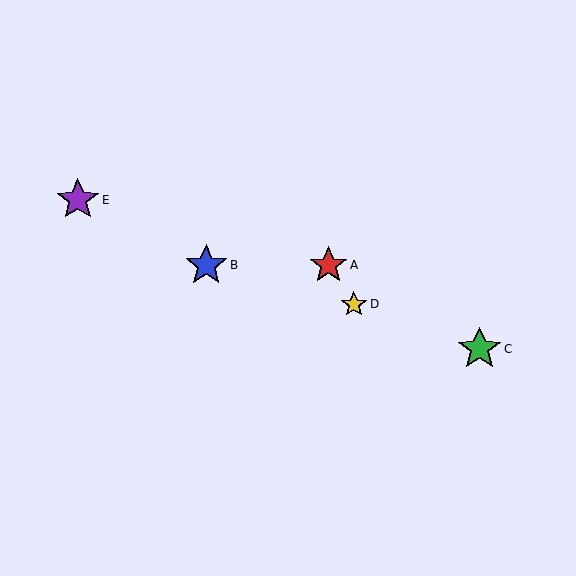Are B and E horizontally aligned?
No, B is at y≈265 and E is at y≈200.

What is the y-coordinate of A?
Object A is at y≈265.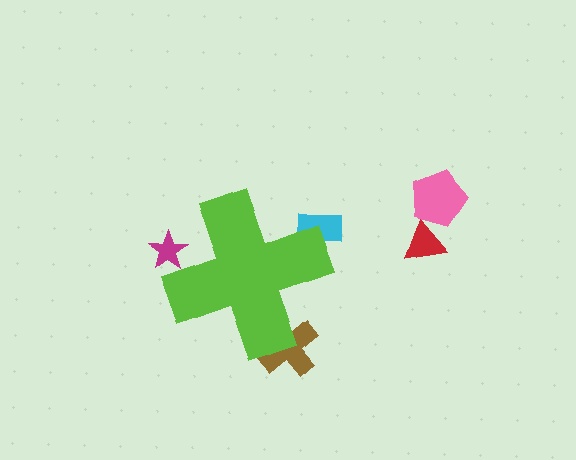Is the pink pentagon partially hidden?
No, the pink pentagon is fully visible.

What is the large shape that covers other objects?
A lime cross.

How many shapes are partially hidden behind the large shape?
3 shapes are partially hidden.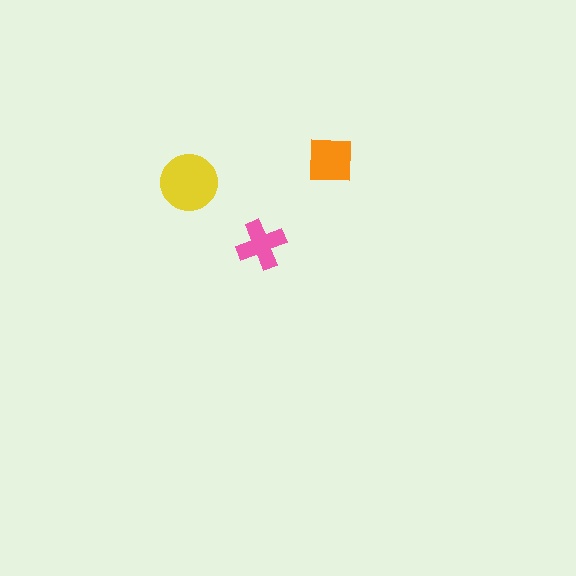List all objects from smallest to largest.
The pink cross, the orange square, the yellow circle.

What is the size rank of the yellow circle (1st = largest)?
1st.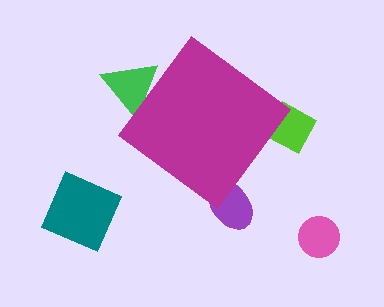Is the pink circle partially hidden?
No, the pink circle is fully visible.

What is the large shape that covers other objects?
A magenta diamond.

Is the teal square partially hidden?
No, the teal square is fully visible.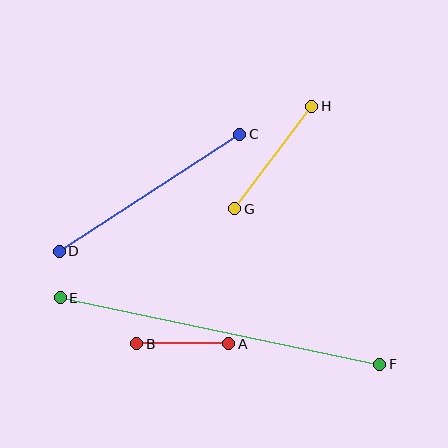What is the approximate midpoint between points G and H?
The midpoint is at approximately (273, 158) pixels.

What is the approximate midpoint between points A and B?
The midpoint is at approximately (183, 344) pixels.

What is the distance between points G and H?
The distance is approximately 128 pixels.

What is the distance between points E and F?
The distance is approximately 326 pixels.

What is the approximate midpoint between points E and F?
The midpoint is at approximately (220, 331) pixels.